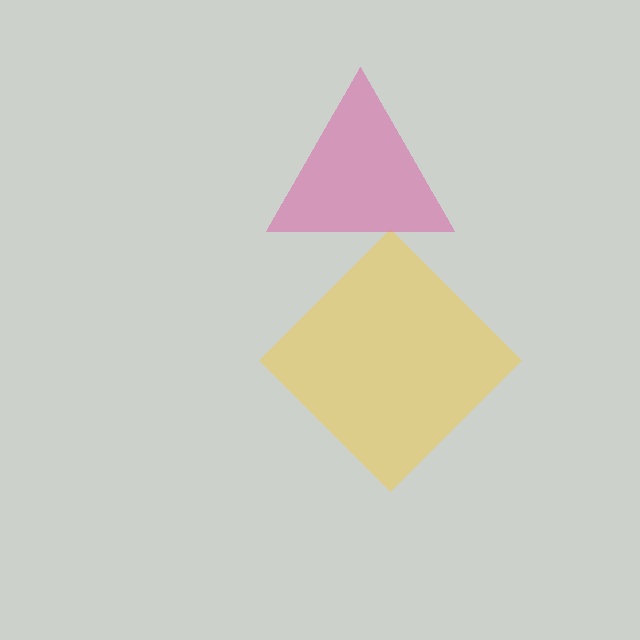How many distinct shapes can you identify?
There are 2 distinct shapes: a yellow diamond, a pink triangle.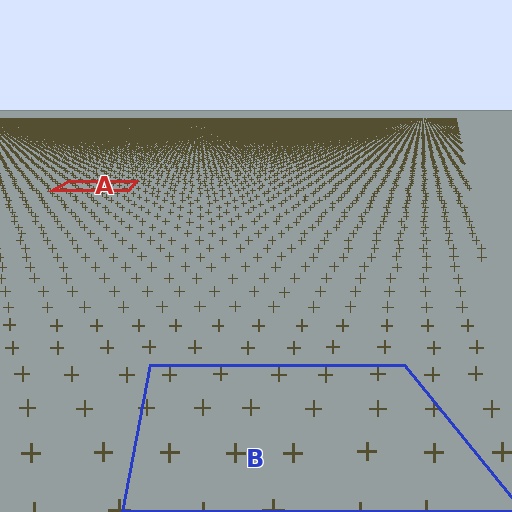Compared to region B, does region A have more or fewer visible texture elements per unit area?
Region A has more texture elements per unit area — they are packed more densely because it is farther away.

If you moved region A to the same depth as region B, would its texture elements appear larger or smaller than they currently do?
They would appear larger. At a closer depth, the same texture elements are projected at a bigger on-screen size.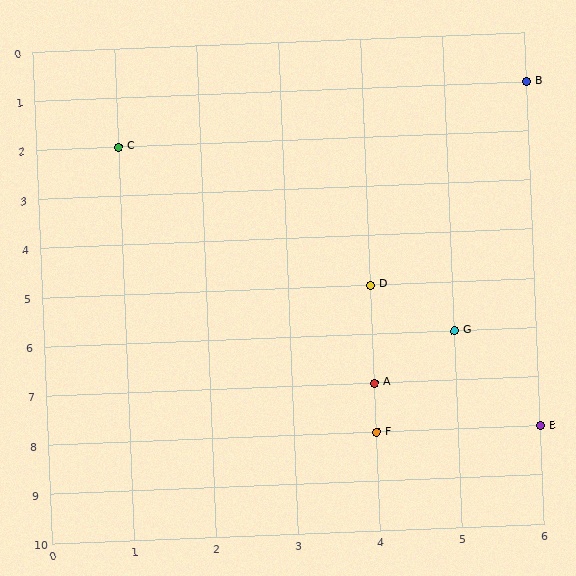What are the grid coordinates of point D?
Point D is at grid coordinates (4, 5).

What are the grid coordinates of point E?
Point E is at grid coordinates (6, 8).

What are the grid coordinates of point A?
Point A is at grid coordinates (4, 7).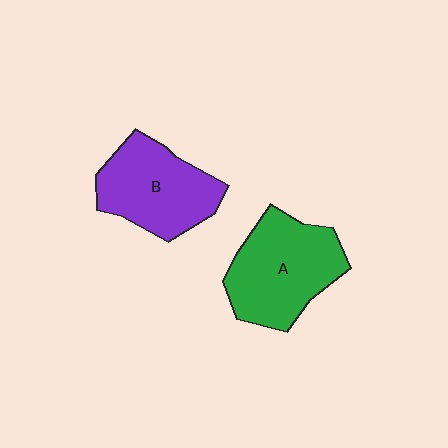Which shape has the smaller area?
Shape B (purple).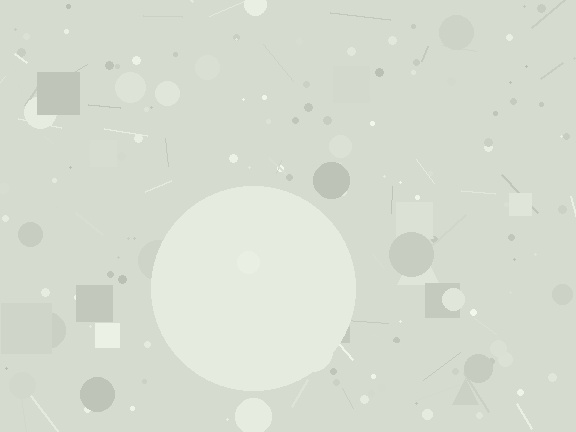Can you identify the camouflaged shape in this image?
The camouflaged shape is a circle.